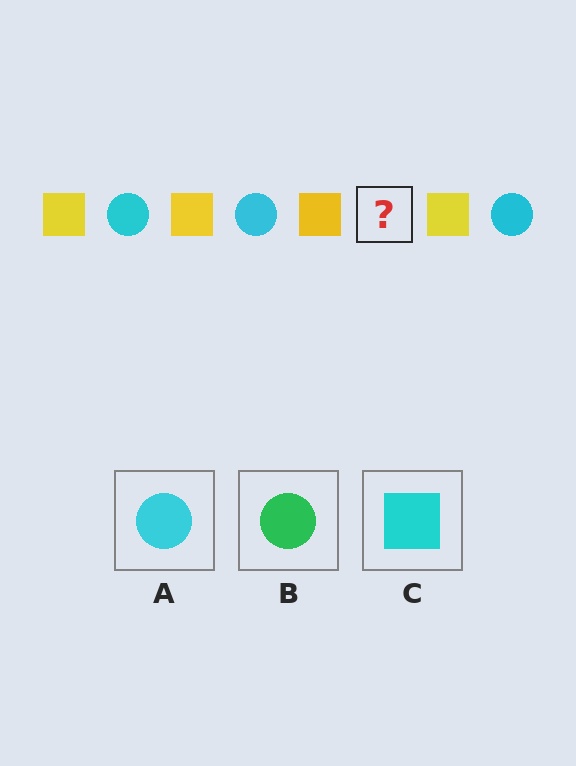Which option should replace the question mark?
Option A.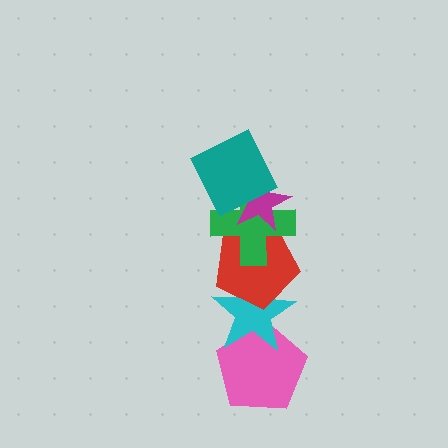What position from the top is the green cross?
The green cross is 3rd from the top.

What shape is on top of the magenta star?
The teal square is on top of the magenta star.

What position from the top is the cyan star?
The cyan star is 5th from the top.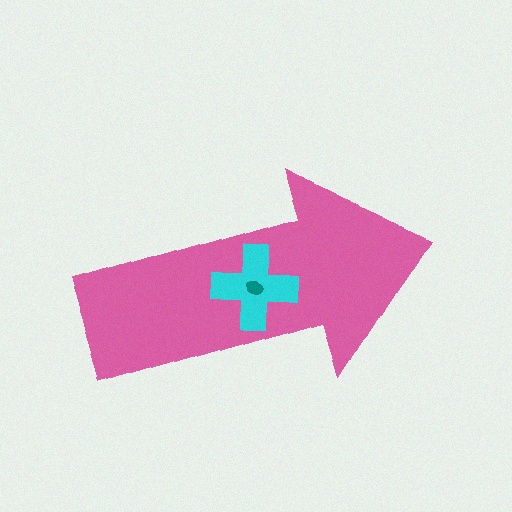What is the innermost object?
The teal ellipse.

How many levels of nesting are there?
3.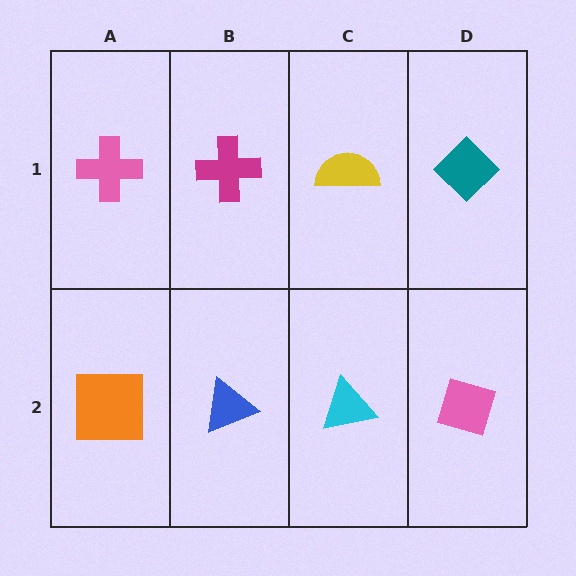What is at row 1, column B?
A magenta cross.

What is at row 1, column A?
A pink cross.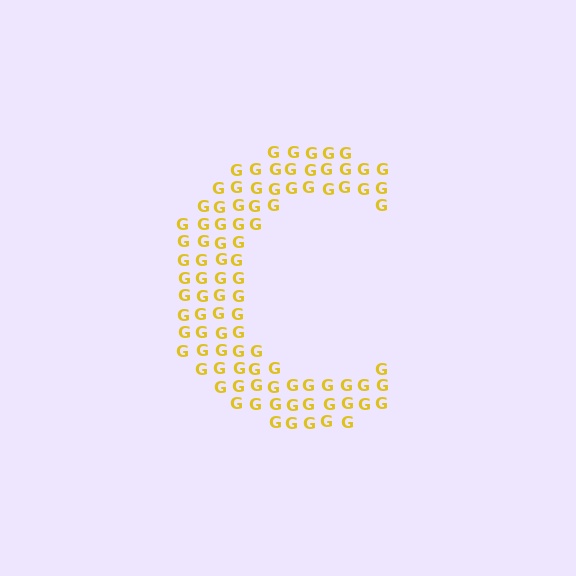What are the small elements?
The small elements are letter G's.